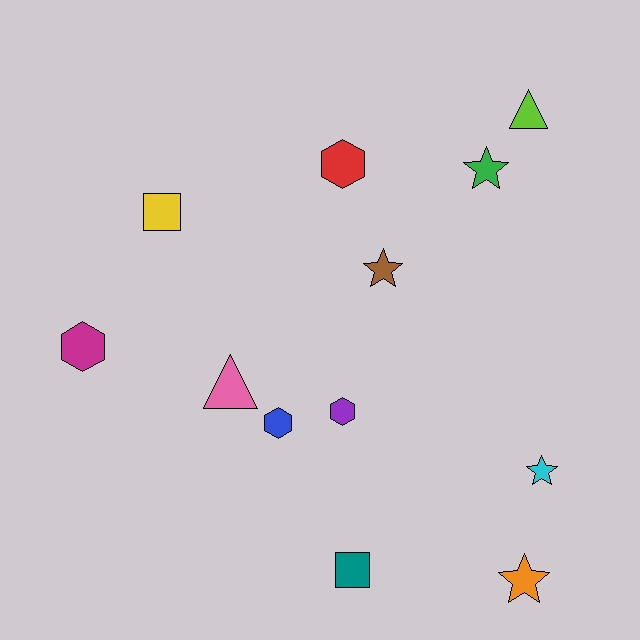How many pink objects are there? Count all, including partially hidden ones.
There is 1 pink object.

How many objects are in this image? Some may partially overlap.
There are 12 objects.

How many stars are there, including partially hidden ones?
There are 4 stars.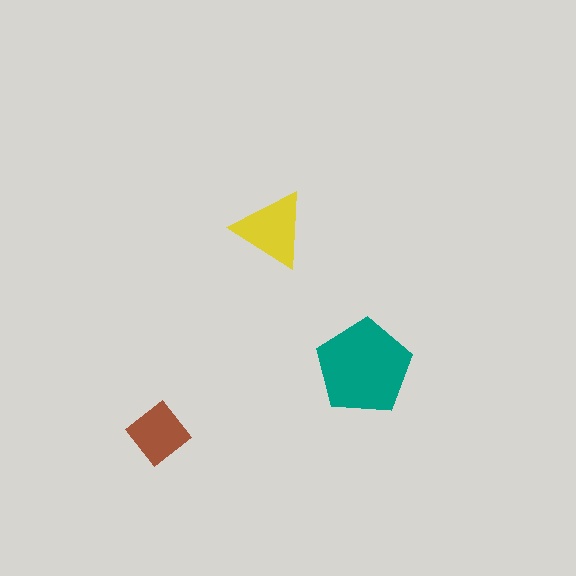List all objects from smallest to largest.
The brown diamond, the yellow triangle, the teal pentagon.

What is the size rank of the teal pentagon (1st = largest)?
1st.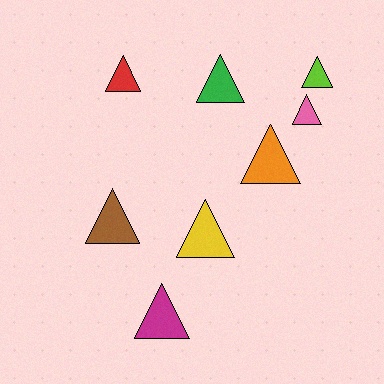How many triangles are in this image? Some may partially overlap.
There are 8 triangles.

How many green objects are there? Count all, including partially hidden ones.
There is 1 green object.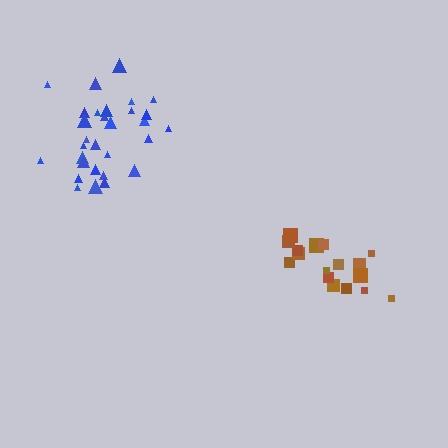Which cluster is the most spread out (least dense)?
Brown.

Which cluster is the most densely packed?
Blue.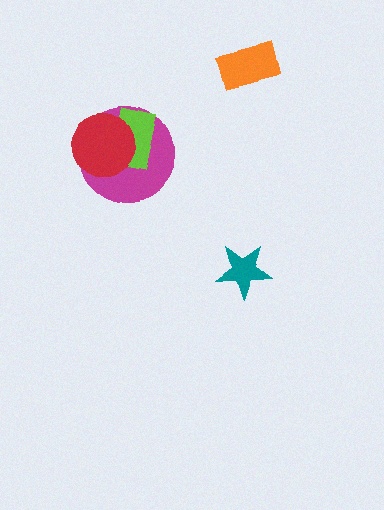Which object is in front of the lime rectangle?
The red circle is in front of the lime rectangle.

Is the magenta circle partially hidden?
Yes, it is partially covered by another shape.